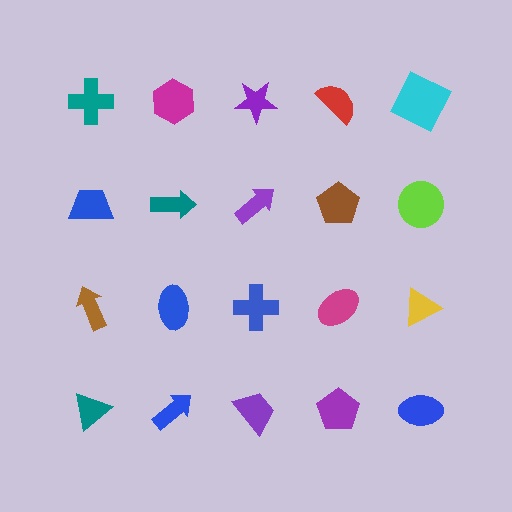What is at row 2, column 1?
A blue trapezoid.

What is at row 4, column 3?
A purple trapezoid.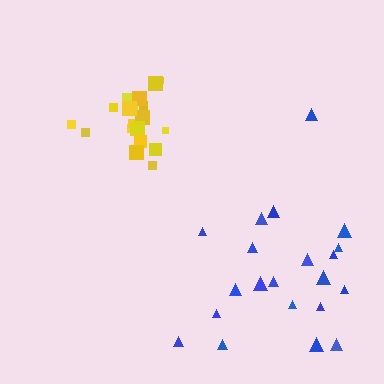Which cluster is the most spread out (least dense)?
Blue.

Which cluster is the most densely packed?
Yellow.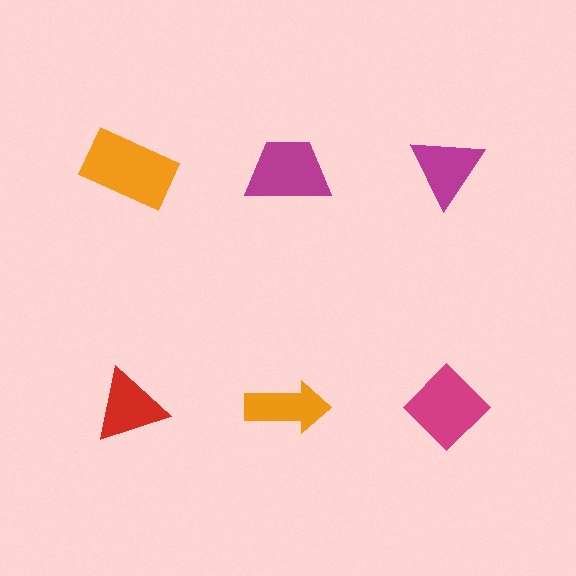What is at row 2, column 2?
An orange arrow.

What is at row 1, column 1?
An orange rectangle.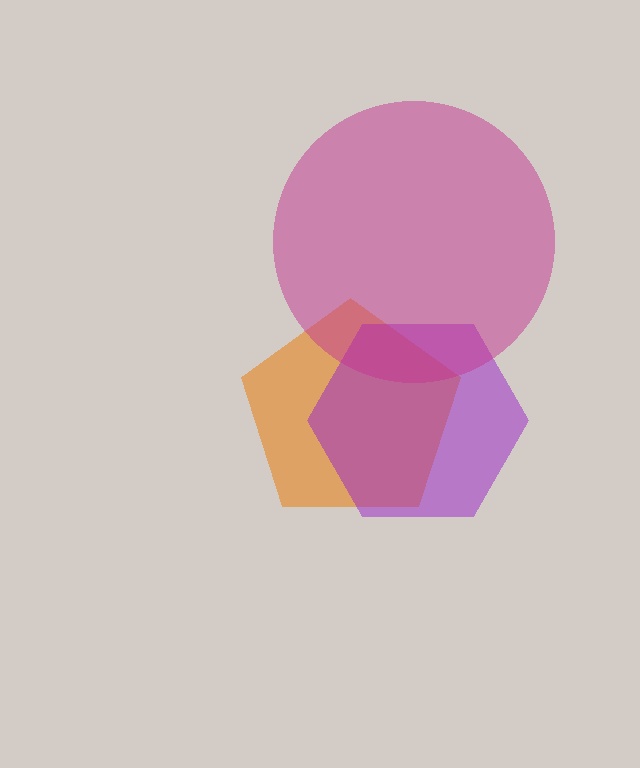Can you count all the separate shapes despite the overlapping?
Yes, there are 3 separate shapes.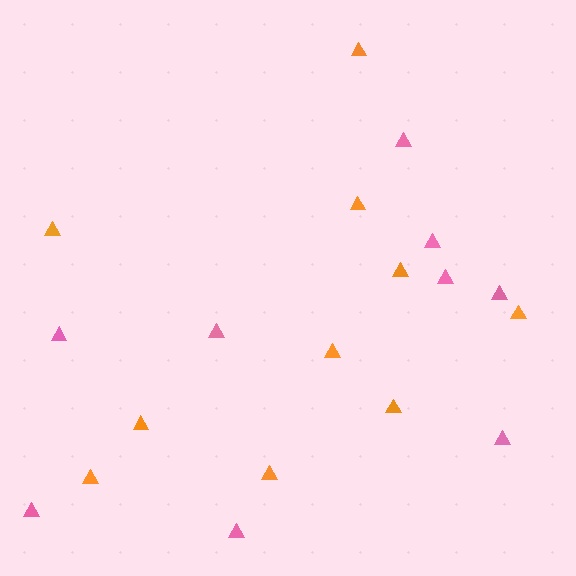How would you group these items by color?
There are 2 groups: one group of pink triangles (9) and one group of orange triangles (10).